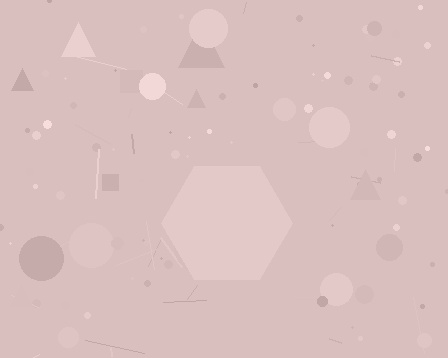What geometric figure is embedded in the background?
A hexagon is embedded in the background.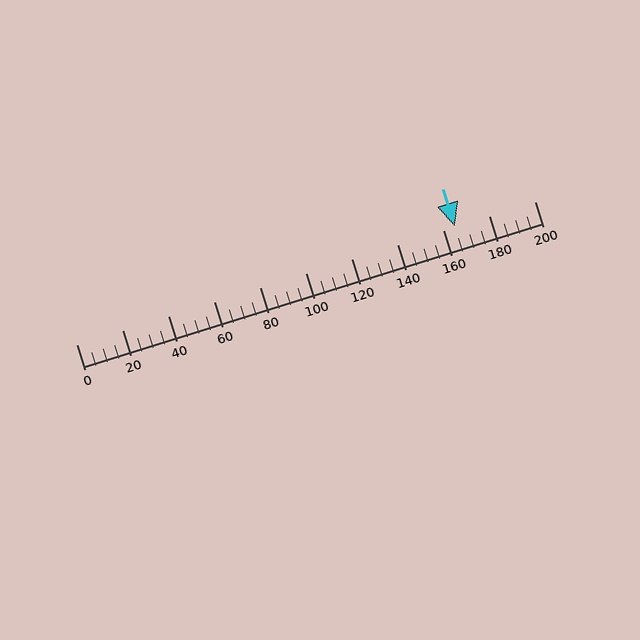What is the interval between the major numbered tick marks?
The major tick marks are spaced 20 units apart.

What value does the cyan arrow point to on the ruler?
The cyan arrow points to approximately 165.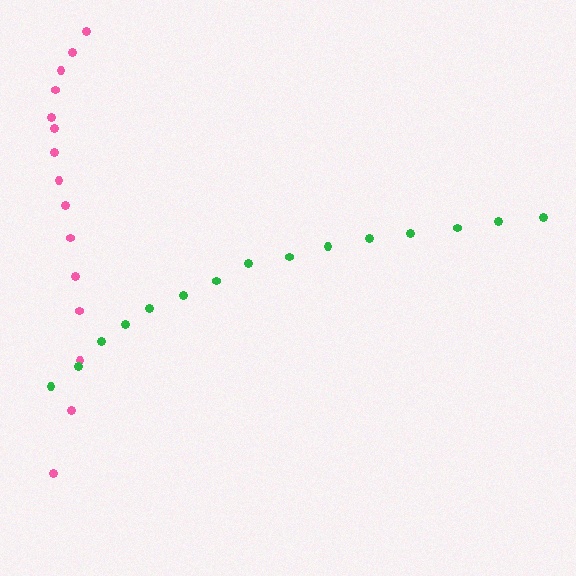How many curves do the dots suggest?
There are 2 distinct paths.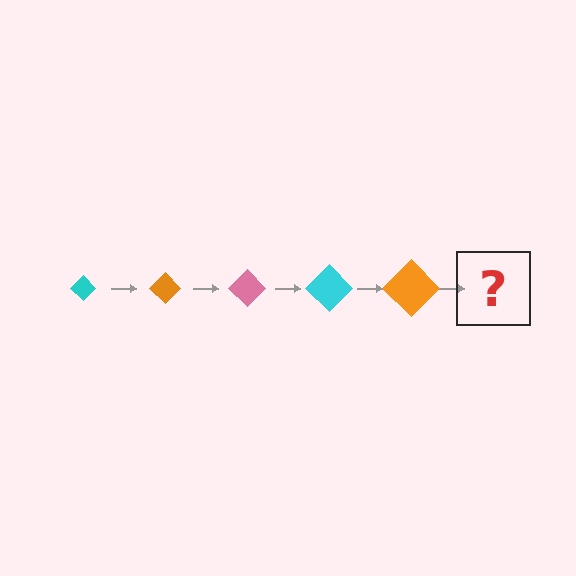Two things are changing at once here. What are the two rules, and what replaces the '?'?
The two rules are that the diamond grows larger each step and the color cycles through cyan, orange, and pink. The '?' should be a pink diamond, larger than the previous one.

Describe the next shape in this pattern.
It should be a pink diamond, larger than the previous one.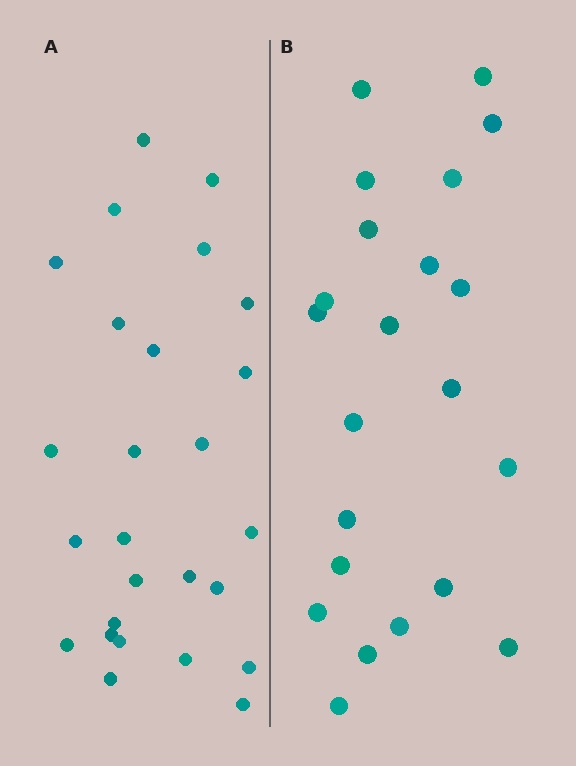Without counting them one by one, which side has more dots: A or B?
Region A (the left region) has more dots.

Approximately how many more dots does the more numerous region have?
Region A has about 4 more dots than region B.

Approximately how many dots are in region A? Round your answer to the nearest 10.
About 30 dots. (The exact count is 26, which rounds to 30.)